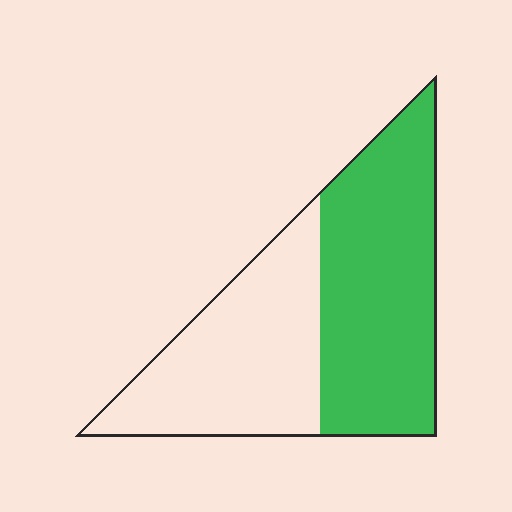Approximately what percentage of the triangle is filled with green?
Approximately 55%.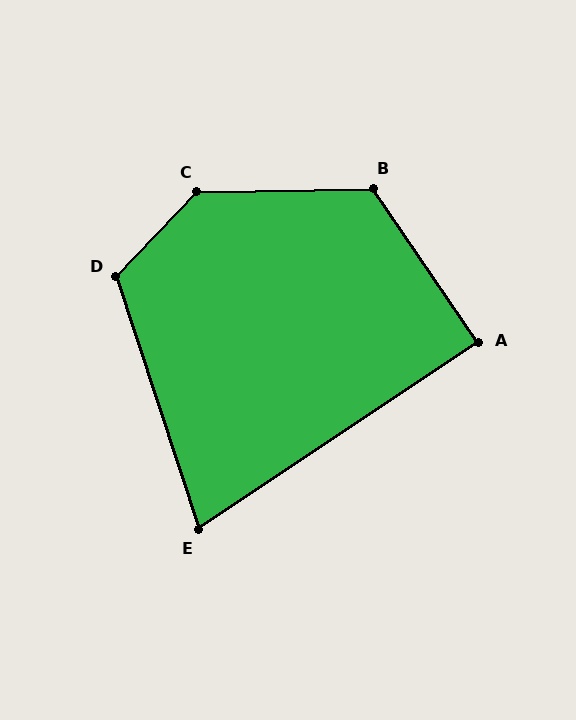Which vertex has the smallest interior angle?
E, at approximately 74 degrees.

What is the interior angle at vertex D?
Approximately 118 degrees (obtuse).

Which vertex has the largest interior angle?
C, at approximately 135 degrees.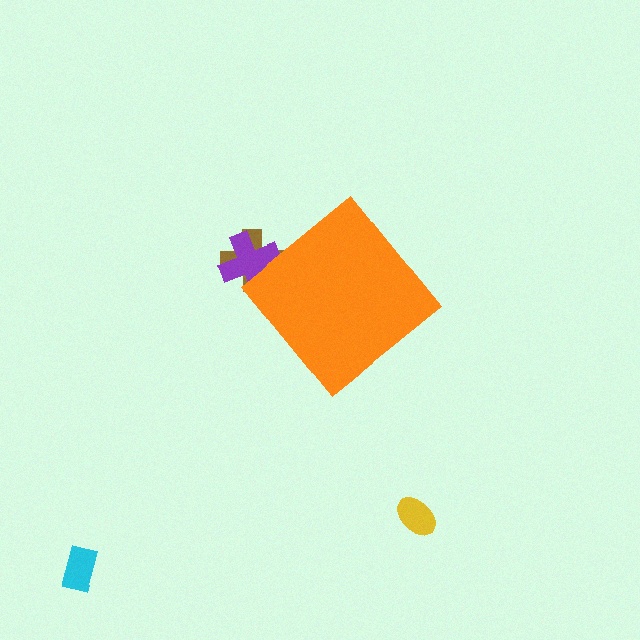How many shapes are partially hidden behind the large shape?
2 shapes are partially hidden.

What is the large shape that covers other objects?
An orange diamond.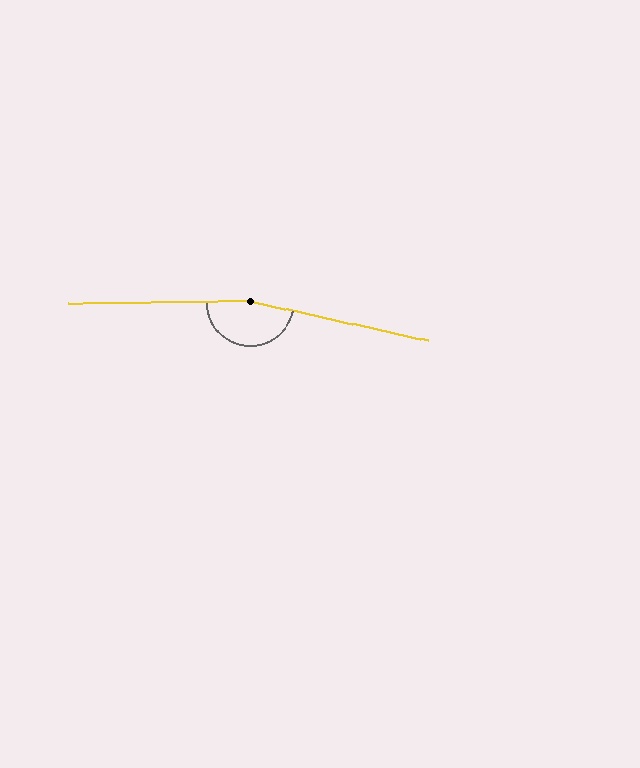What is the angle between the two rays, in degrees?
Approximately 167 degrees.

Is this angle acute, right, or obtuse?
It is obtuse.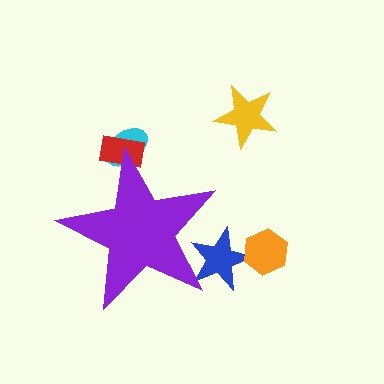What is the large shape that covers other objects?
A purple star.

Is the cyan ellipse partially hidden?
Yes, the cyan ellipse is partially hidden behind the purple star.